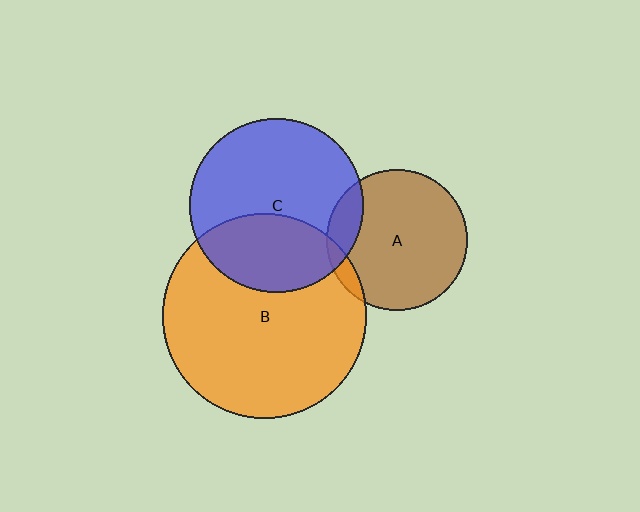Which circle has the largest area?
Circle B (orange).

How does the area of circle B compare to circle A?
Approximately 2.1 times.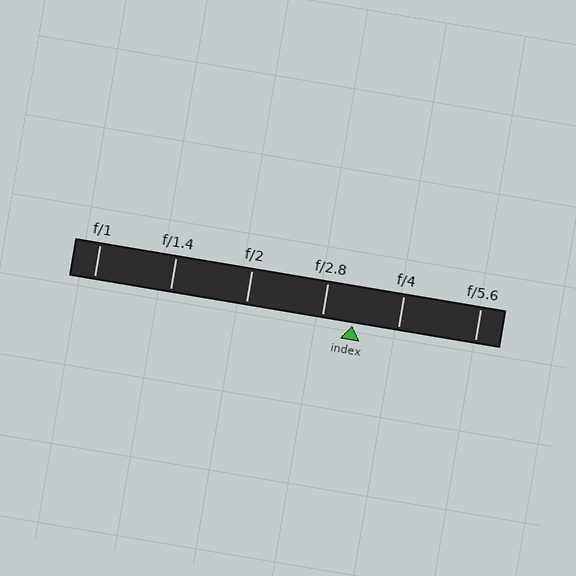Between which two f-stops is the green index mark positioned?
The index mark is between f/2.8 and f/4.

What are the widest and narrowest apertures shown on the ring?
The widest aperture shown is f/1 and the narrowest is f/5.6.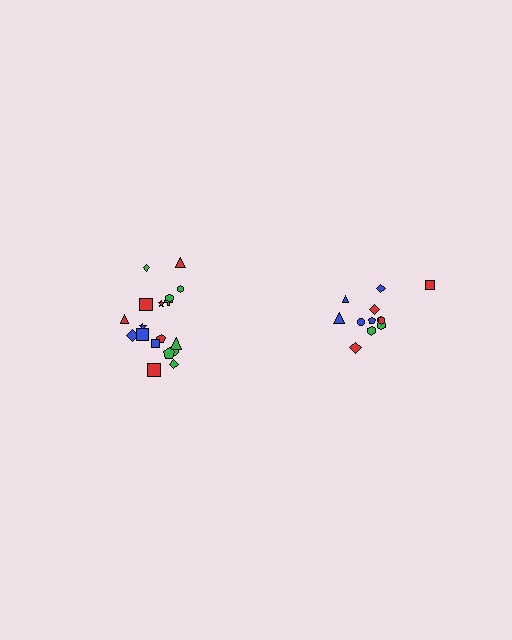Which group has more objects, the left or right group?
The left group.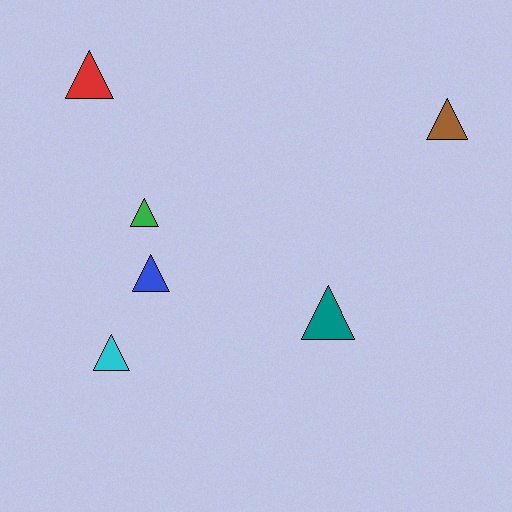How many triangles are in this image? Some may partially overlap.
There are 6 triangles.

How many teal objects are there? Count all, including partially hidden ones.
There is 1 teal object.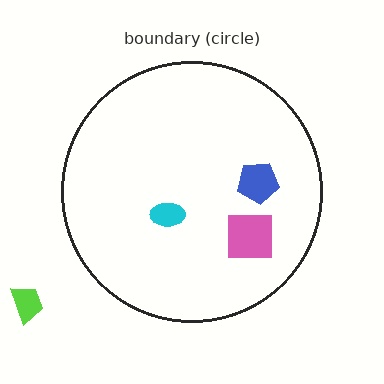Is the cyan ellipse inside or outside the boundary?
Inside.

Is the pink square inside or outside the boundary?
Inside.